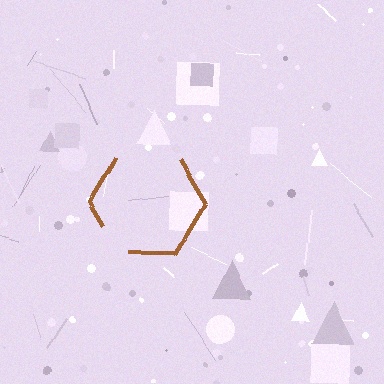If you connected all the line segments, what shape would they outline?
They would outline a hexagon.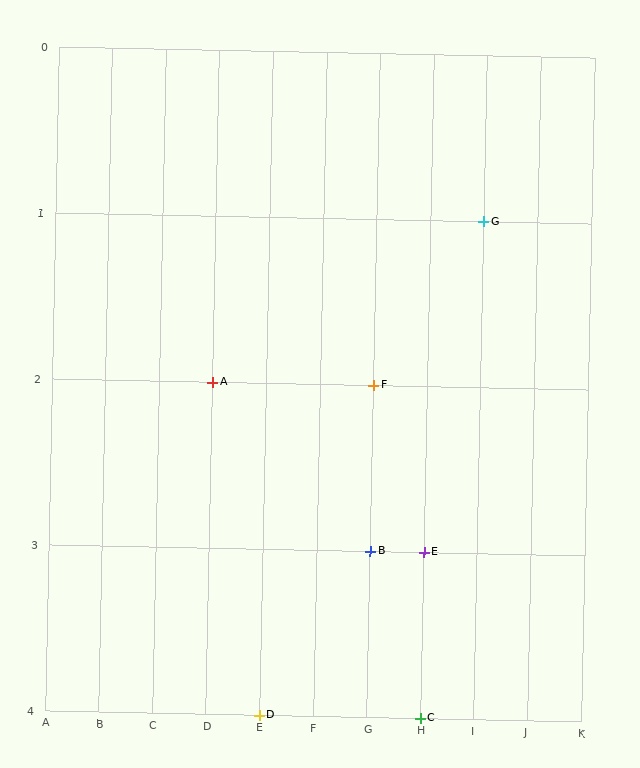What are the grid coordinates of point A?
Point A is at grid coordinates (D, 2).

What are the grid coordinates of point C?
Point C is at grid coordinates (H, 4).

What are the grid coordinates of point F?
Point F is at grid coordinates (G, 2).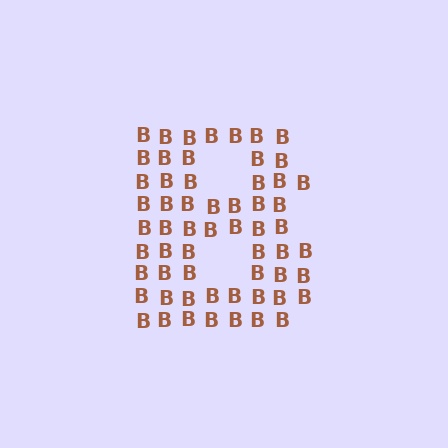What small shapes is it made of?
It is made of small letter B's.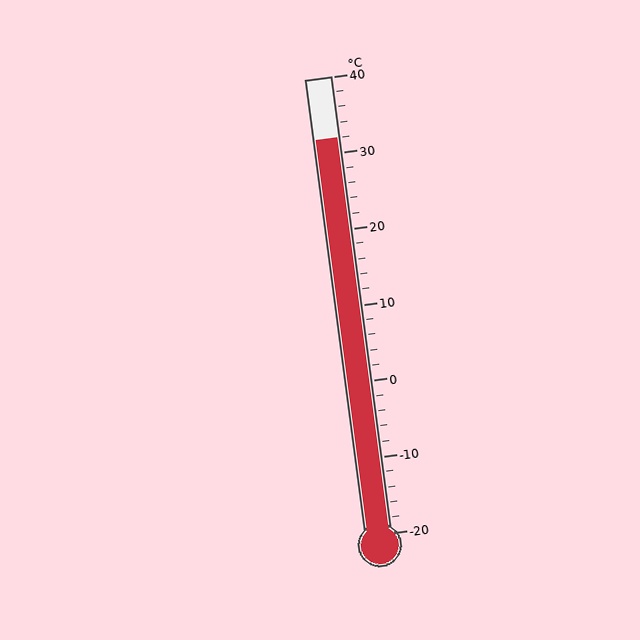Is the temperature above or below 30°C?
The temperature is above 30°C.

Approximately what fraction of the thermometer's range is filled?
The thermometer is filled to approximately 85% of its range.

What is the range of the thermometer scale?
The thermometer scale ranges from -20°C to 40°C.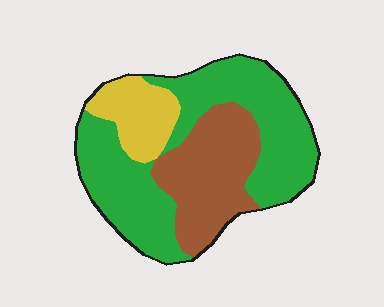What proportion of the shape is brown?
Brown covers about 30% of the shape.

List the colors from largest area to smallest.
From largest to smallest: green, brown, yellow.